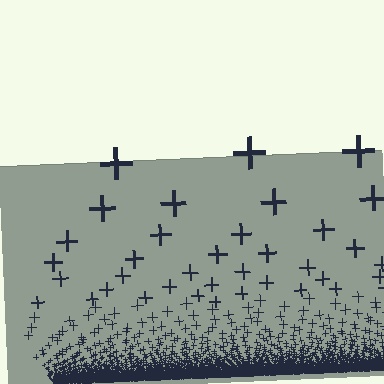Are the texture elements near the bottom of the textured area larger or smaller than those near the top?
Smaller. The gradient is inverted — elements near the bottom are smaller and denser.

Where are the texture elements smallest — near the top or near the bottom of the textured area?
Near the bottom.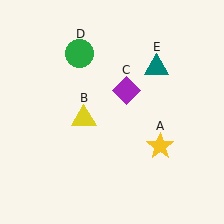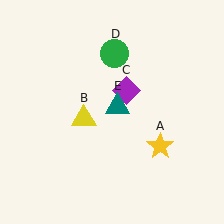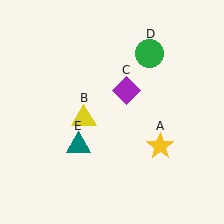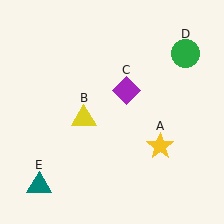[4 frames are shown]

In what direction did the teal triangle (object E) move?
The teal triangle (object E) moved down and to the left.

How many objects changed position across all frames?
2 objects changed position: green circle (object D), teal triangle (object E).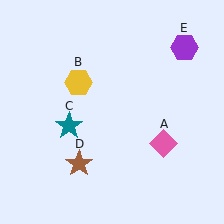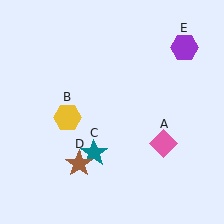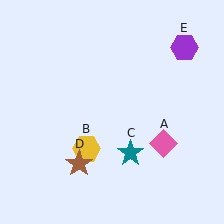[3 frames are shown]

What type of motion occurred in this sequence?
The yellow hexagon (object B), teal star (object C) rotated counterclockwise around the center of the scene.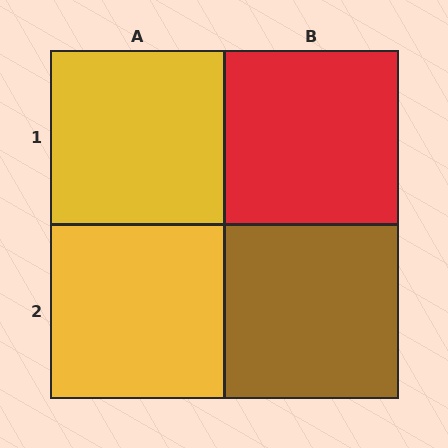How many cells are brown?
1 cell is brown.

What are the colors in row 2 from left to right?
Yellow, brown.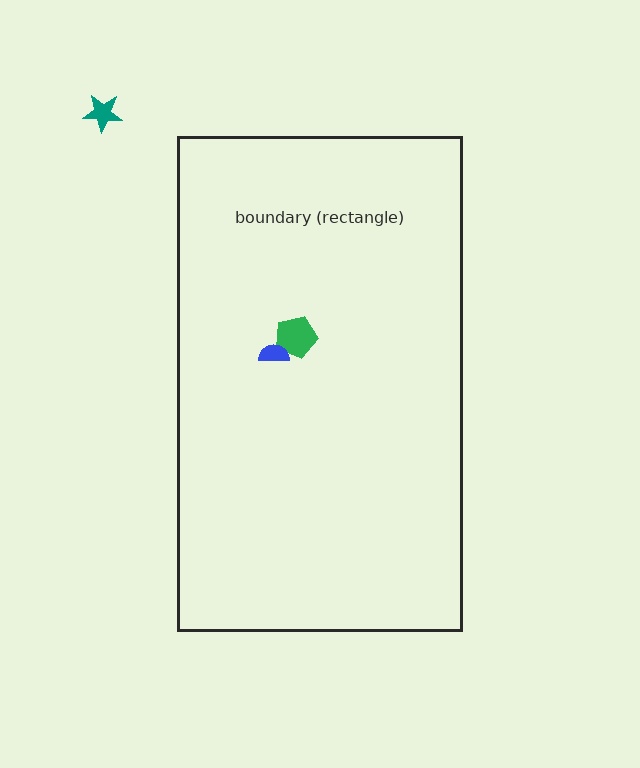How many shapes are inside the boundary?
2 inside, 1 outside.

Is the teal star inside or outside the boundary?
Outside.